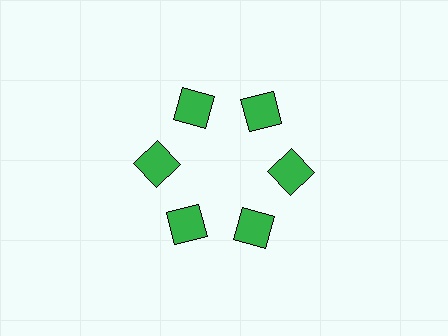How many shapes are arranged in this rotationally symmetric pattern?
There are 6 shapes, arranged in 6 groups of 1.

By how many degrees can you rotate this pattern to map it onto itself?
The pattern maps onto itself every 60 degrees of rotation.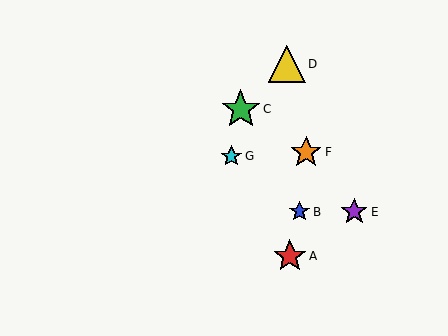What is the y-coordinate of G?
Object G is at y≈156.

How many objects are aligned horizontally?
2 objects (B, E) are aligned horizontally.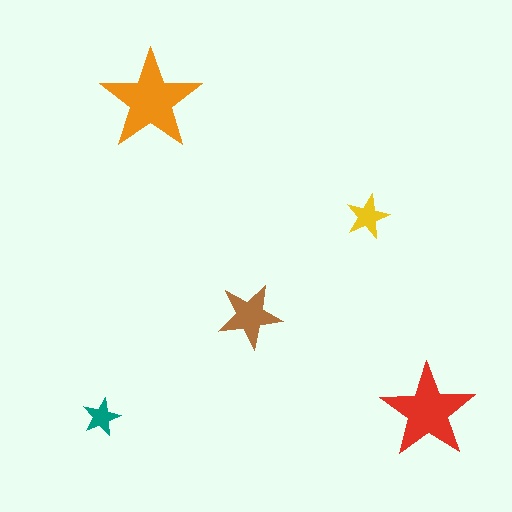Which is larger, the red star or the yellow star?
The red one.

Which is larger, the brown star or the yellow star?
The brown one.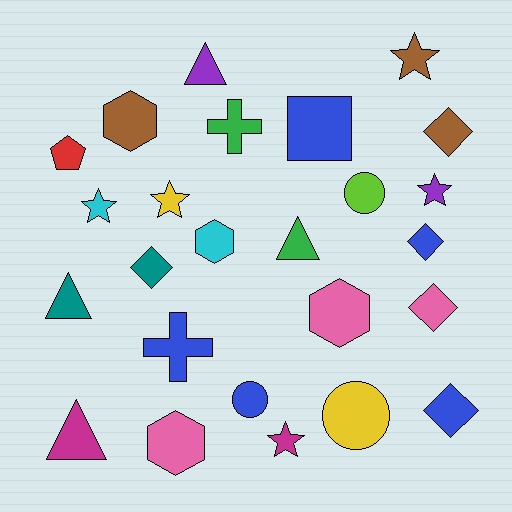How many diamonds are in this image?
There are 5 diamonds.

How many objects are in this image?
There are 25 objects.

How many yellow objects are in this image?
There are 2 yellow objects.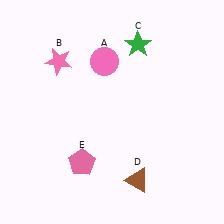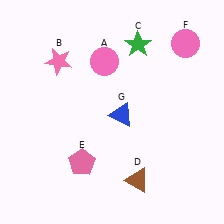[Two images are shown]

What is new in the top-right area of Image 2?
A pink circle (F) was added in the top-right area of Image 2.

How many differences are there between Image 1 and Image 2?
There are 2 differences between the two images.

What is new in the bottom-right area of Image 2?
A blue triangle (G) was added in the bottom-right area of Image 2.